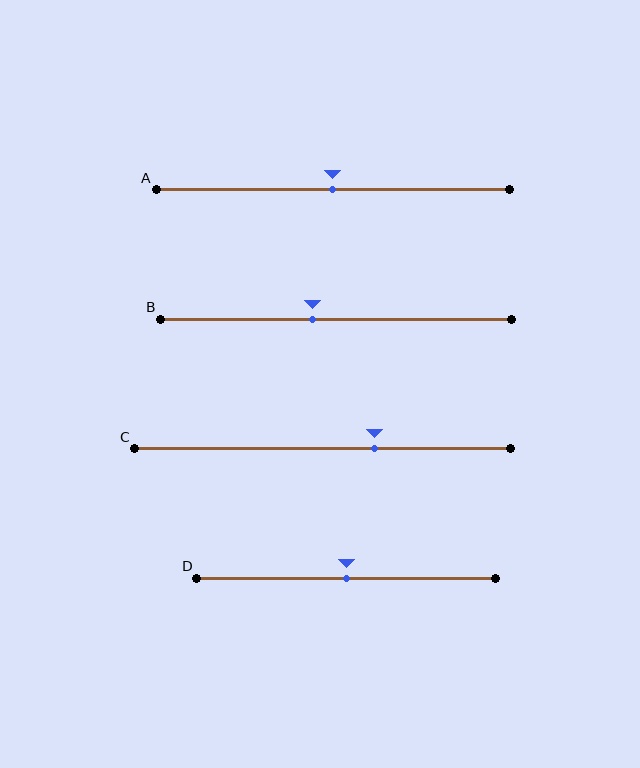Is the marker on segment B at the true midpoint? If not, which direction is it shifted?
No, the marker on segment B is shifted to the left by about 7% of the segment length.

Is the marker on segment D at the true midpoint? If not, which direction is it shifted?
Yes, the marker on segment D is at the true midpoint.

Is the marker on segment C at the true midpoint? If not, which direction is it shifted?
No, the marker on segment C is shifted to the right by about 14% of the segment length.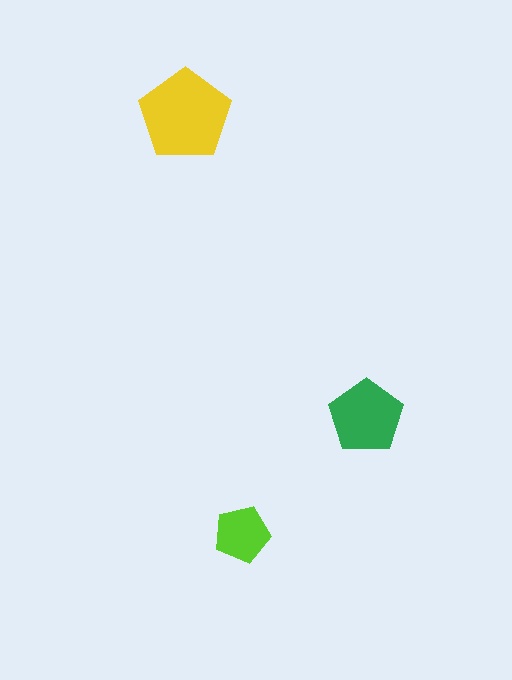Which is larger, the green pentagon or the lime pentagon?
The green one.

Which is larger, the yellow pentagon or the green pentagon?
The yellow one.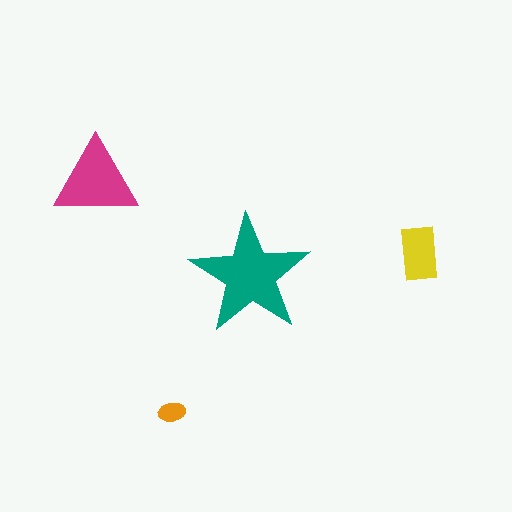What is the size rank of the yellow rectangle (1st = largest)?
3rd.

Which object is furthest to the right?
The yellow rectangle is rightmost.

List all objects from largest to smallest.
The teal star, the magenta triangle, the yellow rectangle, the orange ellipse.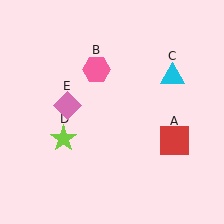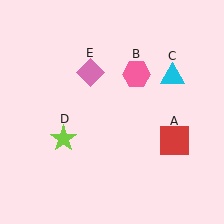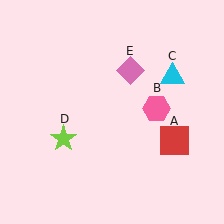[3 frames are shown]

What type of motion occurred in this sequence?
The pink hexagon (object B), pink diamond (object E) rotated clockwise around the center of the scene.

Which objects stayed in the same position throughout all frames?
Red square (object A) and cyan triangle (object C) and lime star (object D) remained stationary.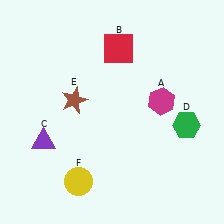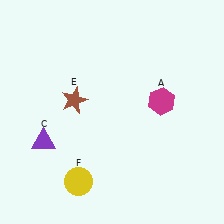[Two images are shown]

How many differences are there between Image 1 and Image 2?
There are 2 differences between the two images.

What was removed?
The green hexagon (D), the red square (B) were removed in Image 2.